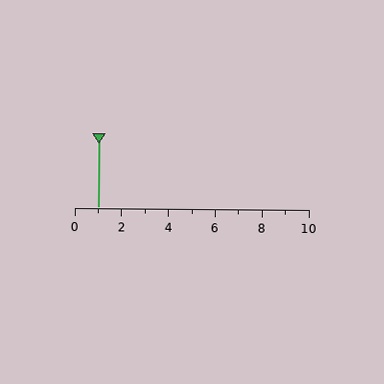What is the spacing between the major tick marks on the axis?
The major ticks are spaced 2 apart.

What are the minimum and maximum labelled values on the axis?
The axis runs from 0 to 10.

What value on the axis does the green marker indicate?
The marker indicates approximately 1.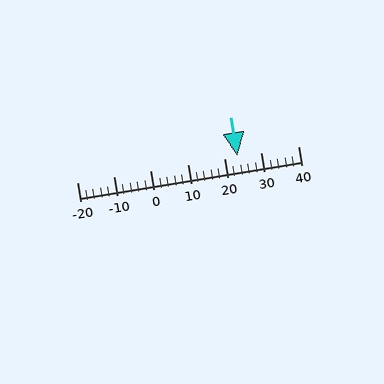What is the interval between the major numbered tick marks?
The major tick marks are spaced 10 units apart.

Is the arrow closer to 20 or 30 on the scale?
The arrow is closer to 20.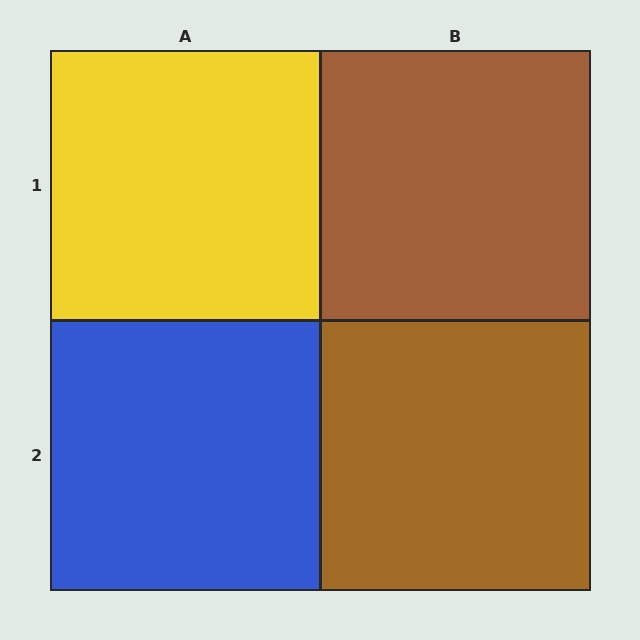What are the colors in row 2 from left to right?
Blue, brown.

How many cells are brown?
2 cells are brown.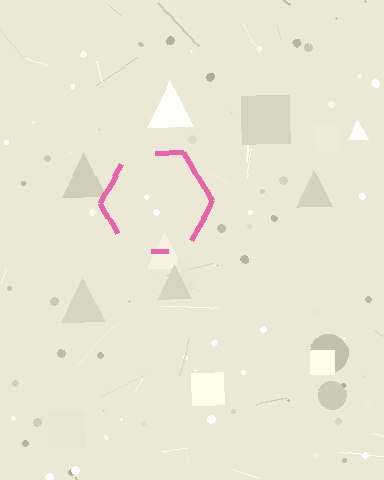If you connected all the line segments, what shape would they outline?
They would outline a hexagon.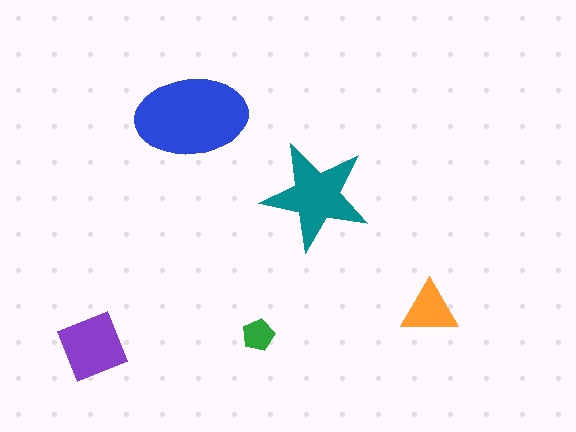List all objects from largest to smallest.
The blue ellipse, the teal star, the purple diamond, the orange triangle, the green pentagon.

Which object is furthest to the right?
The orange triangle is rightmost.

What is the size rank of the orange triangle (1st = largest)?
4th.